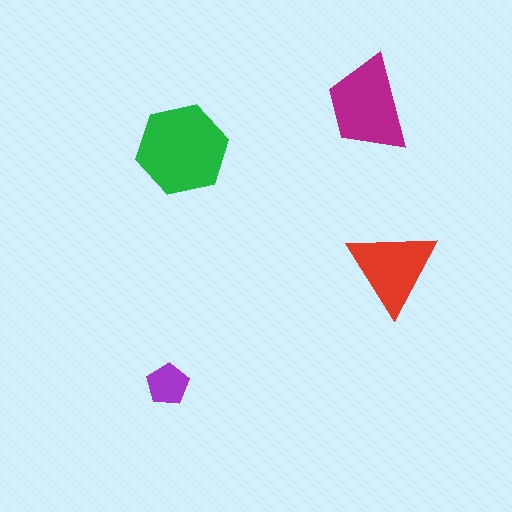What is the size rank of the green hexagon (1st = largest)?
1st.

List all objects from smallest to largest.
The purple pentagon, the red triangle, the magenta trapezoid, the green hexagon.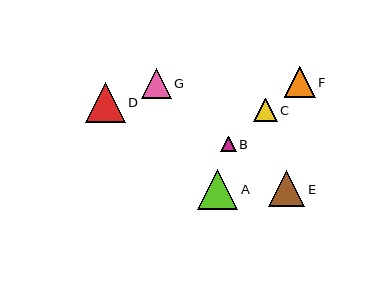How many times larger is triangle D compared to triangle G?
Triangle D is approximately 1.3 times the size of triangle G.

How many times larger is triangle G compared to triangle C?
Triangle G is approximately 1.3 times the size of triangle C.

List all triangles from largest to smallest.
From largest to smallest: A, D, E, F, G, C, B.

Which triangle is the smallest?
Triangle B is the smallest with a size of approximately 15 pixels.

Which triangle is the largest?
Triangle A is the largest with a size of approximately 40 pixels.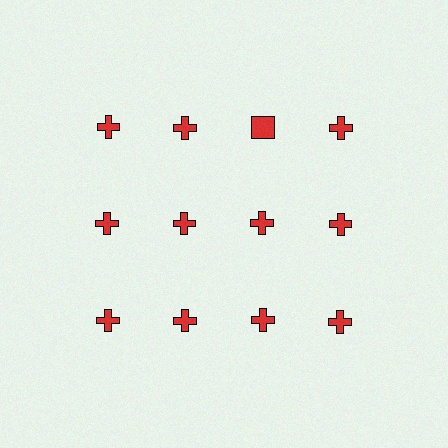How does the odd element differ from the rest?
It has a different shape: square instead of cross.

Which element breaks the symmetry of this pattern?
The red square in the top row, center column breaks the symmetry. All other shapes are red crosses.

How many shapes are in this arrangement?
There are 12 shapes arranged in a grid pattern.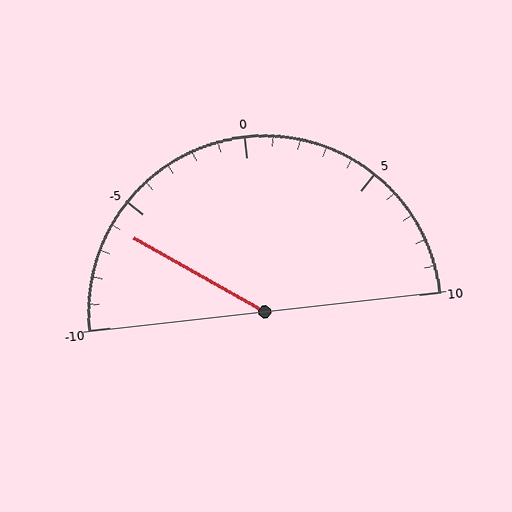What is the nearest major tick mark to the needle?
The nearest major tick mark is -5.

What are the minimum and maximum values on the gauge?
The gauge ranges from -10 to 10.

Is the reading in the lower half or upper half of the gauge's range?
The reading is in the lower half of the range (-10 to 10).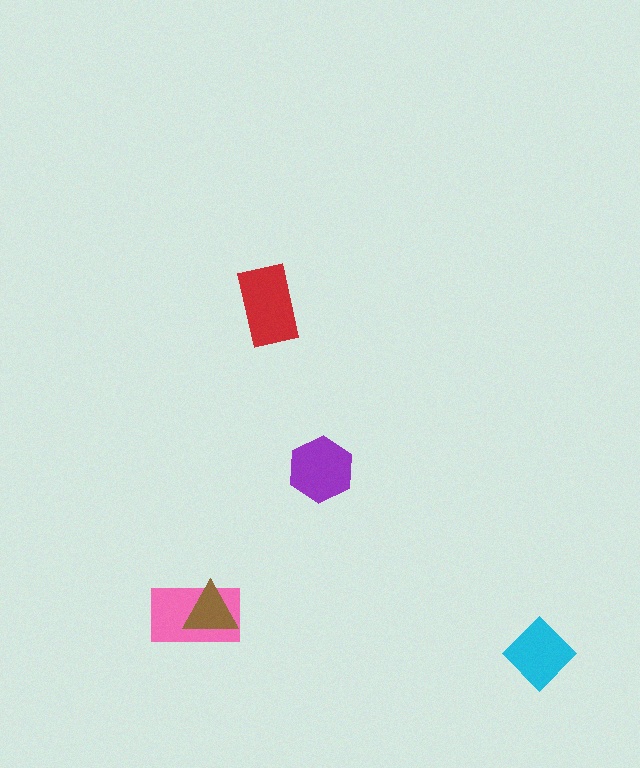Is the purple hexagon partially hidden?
No, no other shape covers it.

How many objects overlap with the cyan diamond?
0 objects overlap with the cyan diamond.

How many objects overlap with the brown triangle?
1 object overlaps with the brown triangle.